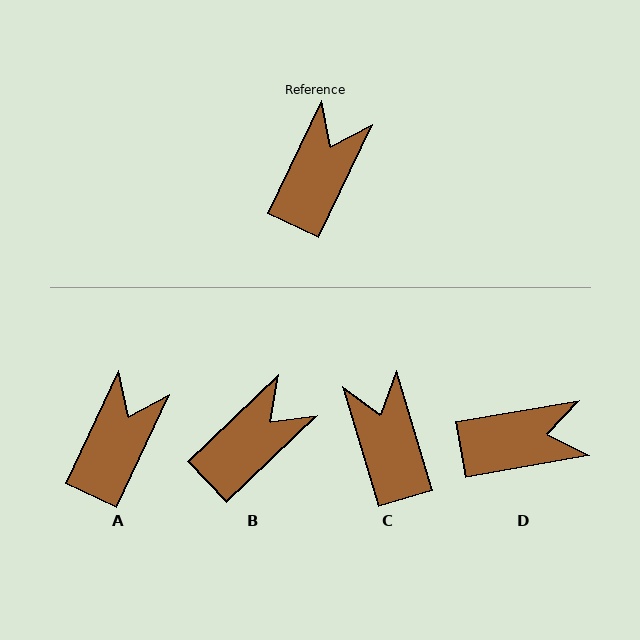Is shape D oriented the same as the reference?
No, it is off by about 55 degrees.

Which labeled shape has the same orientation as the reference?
A.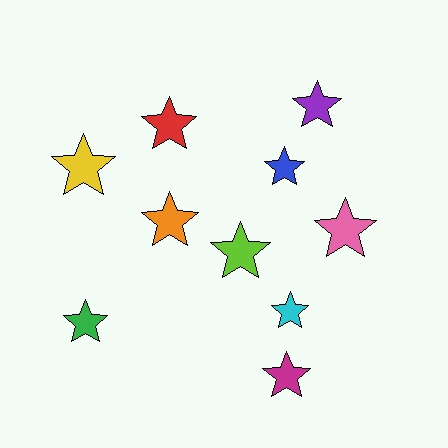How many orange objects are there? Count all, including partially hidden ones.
There is 1 orange object.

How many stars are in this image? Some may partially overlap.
There are 10 stars.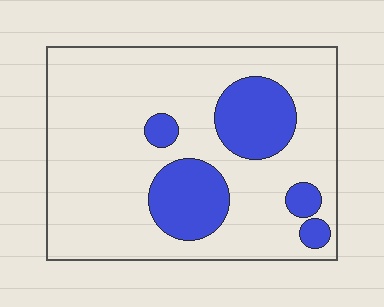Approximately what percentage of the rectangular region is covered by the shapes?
Approximately 20%.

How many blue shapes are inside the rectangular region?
5.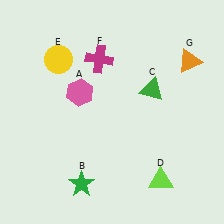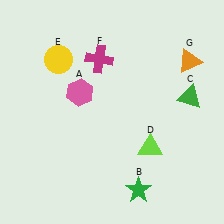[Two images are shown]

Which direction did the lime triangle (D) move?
The lime triangle (D) moved up.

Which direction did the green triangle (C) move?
The green triangle (C) moved right.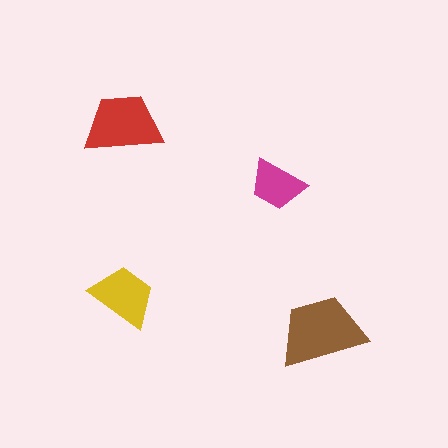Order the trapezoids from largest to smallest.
the brown one, the red one, the yellow one, the magenta one.